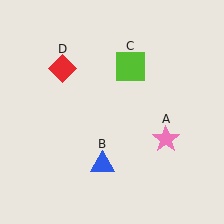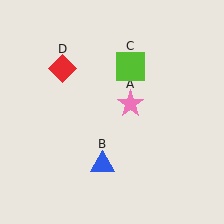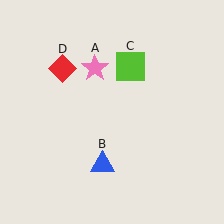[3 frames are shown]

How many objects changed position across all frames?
1 object changed position: pink star (object A).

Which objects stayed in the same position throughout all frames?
Blue triangle (object B) and lime square (object C) and red diamond (object D) remained stationary.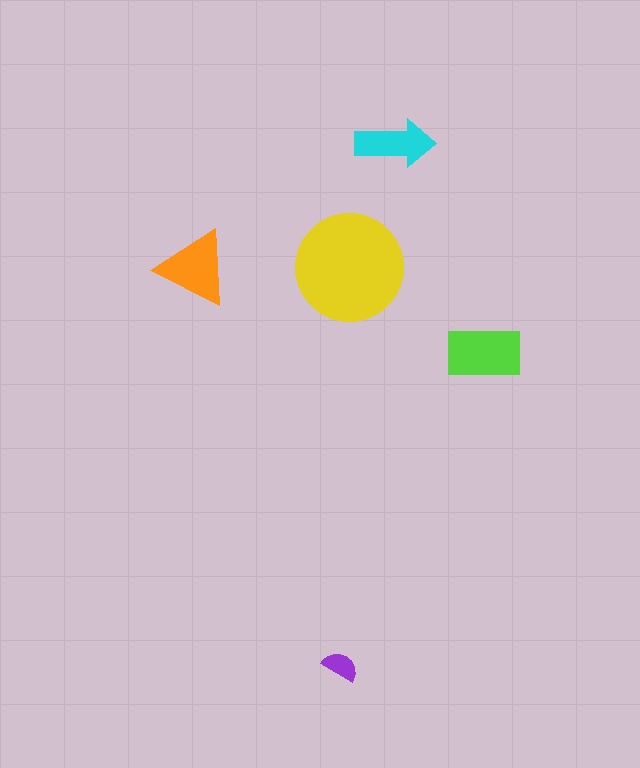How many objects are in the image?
There are 5 objects in the image.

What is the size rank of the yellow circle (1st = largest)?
1st.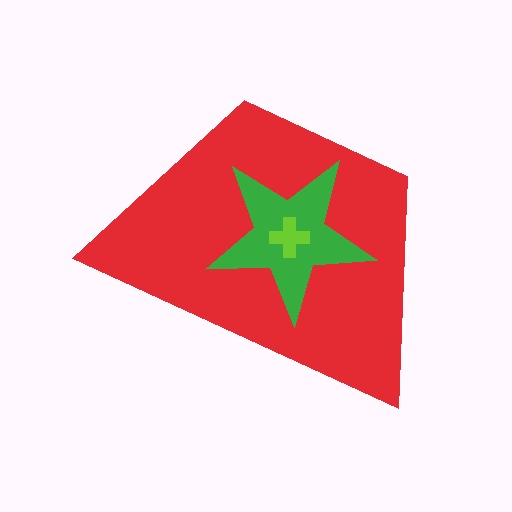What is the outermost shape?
The red trapezoid.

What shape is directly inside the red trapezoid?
The green star.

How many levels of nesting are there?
3.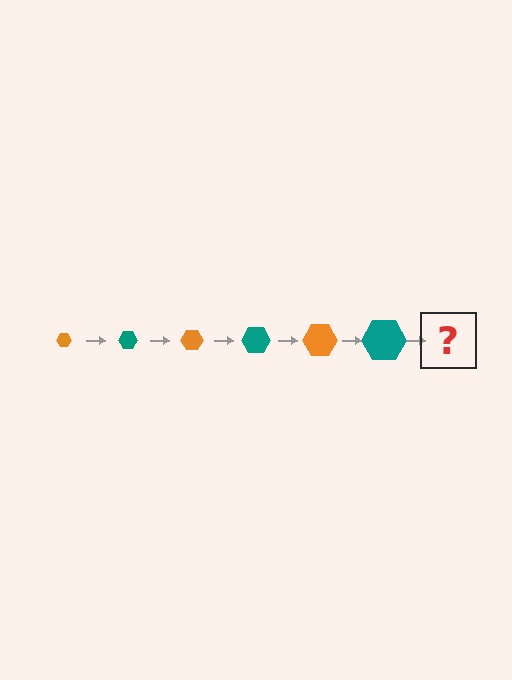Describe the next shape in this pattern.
It should be an orange hexagon, larger than the previous one.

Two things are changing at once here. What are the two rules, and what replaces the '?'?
The two rules are that the hexagon grows larger each step and the color cycles through orange and teal. The '?' should be an orange hexagon, larger than the previous one.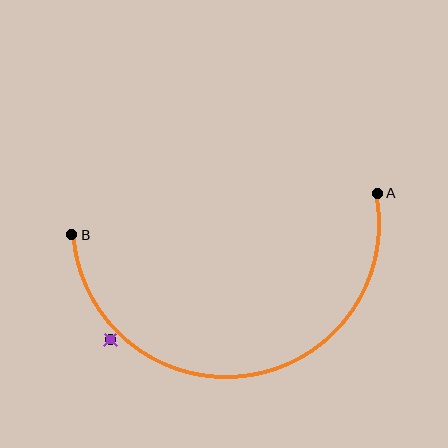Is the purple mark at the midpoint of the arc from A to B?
No — the purple mark does not lie on the arc at all. It sits slightly outside the curve.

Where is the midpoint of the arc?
The arc midpoint is the point on the curve farthest from the straight line joining A and B. It sits below that line.